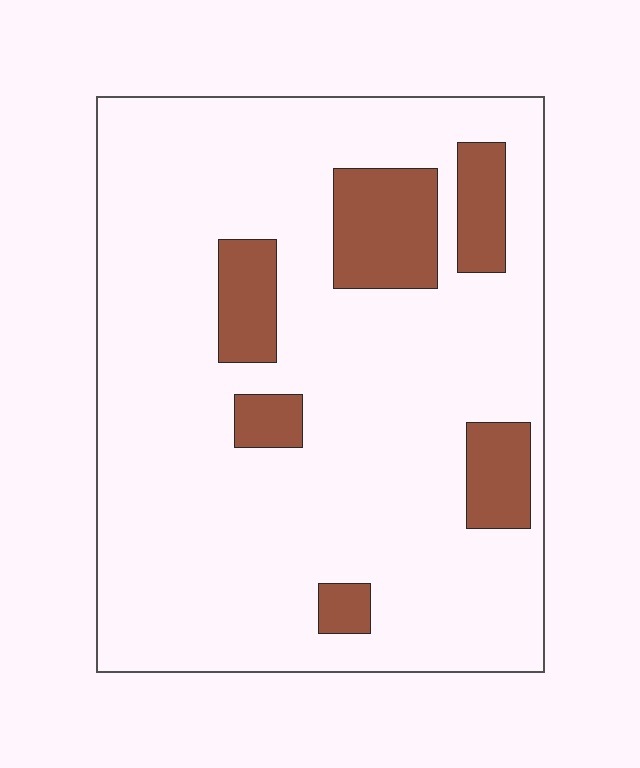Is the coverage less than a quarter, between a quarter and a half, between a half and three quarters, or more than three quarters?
Less than a quarter.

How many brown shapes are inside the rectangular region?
6.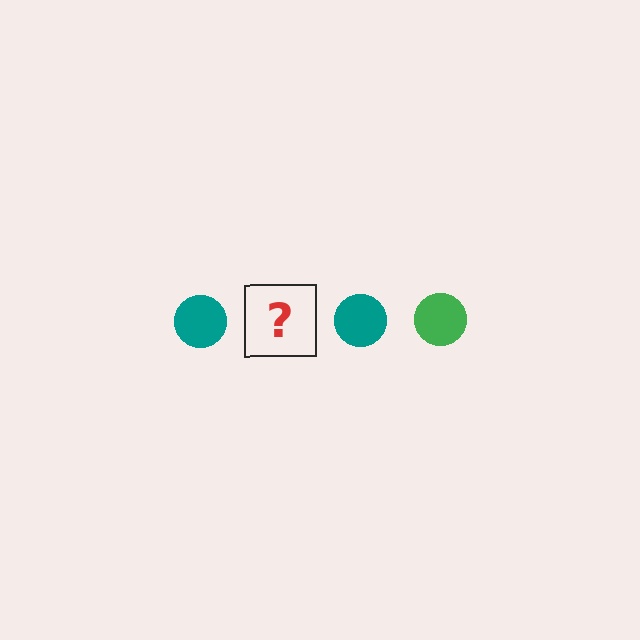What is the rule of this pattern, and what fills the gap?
The rule is that the pattern cycles through teal, green circles. The gap should be filled with a green circle.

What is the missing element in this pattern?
The missing element is a green circle.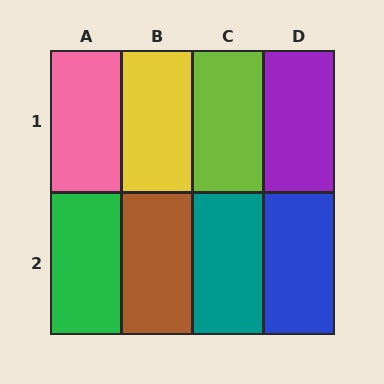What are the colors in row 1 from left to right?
Pink, yellow, lime, purple.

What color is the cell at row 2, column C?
Teal.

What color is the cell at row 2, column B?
Brown.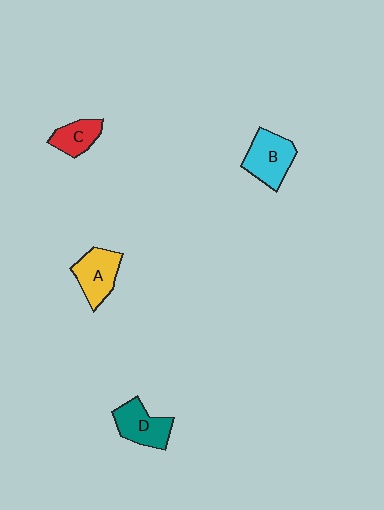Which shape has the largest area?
Shape B (cyan).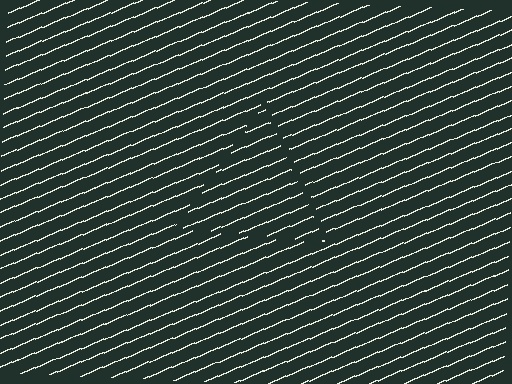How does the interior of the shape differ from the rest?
The interior of the shape contains the same grating, shifted by half a period — the contour is defined by the phase discontinuity where line-ends from the inner and outer gratings abut.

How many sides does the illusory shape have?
3 sides — the line-ends trace a triangle.